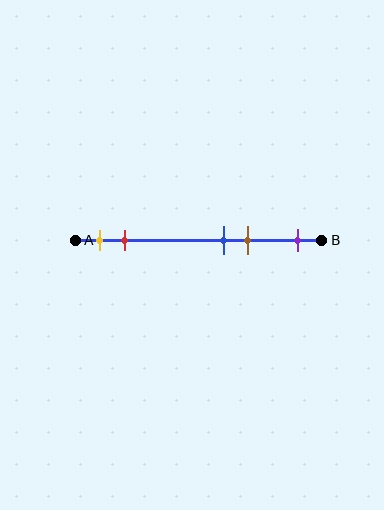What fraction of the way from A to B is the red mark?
The red mark is approximately 20% (0.2) of the way from A to B.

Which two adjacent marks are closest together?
The blue and brown marks are the closest adjacent pair.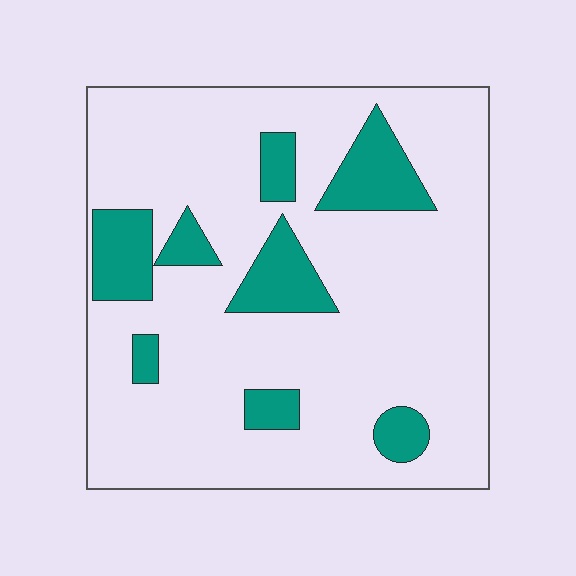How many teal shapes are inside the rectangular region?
8.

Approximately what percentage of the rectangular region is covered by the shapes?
Approximately 20%.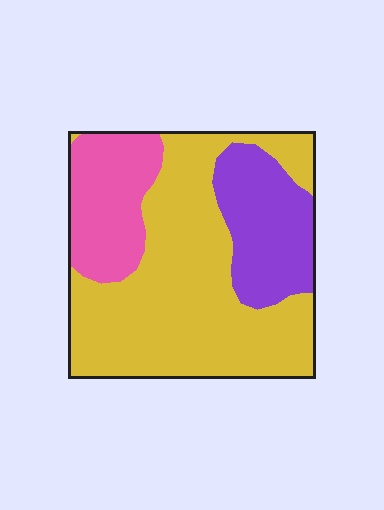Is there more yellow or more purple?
Yellow.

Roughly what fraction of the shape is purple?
Purple covers 21% of the shape.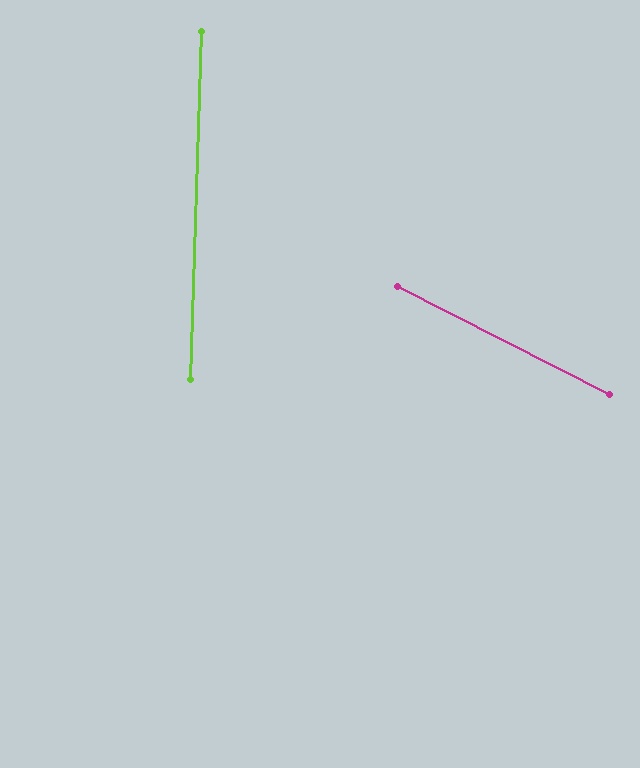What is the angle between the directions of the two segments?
Approximately 65 degrees.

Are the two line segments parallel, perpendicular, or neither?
Neither parallel nor perpendicular — they differ by about 65°.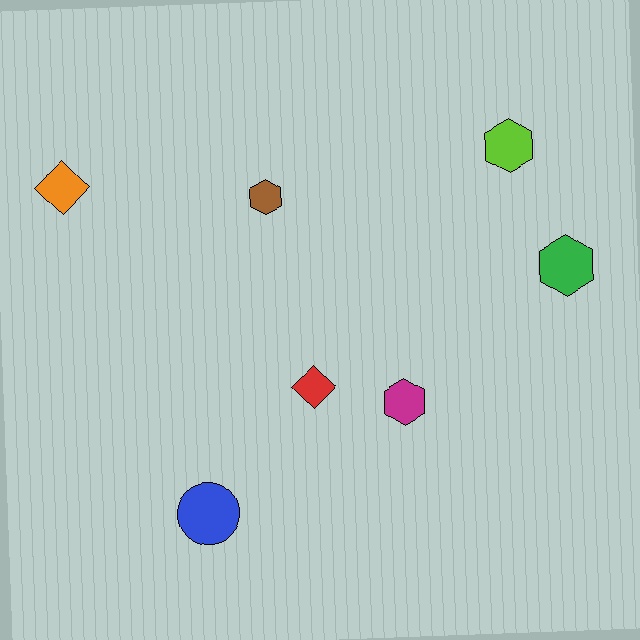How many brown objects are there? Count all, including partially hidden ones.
There is 1 brown object.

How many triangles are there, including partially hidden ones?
There are no triangles.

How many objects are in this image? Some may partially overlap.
There are 7 objects.